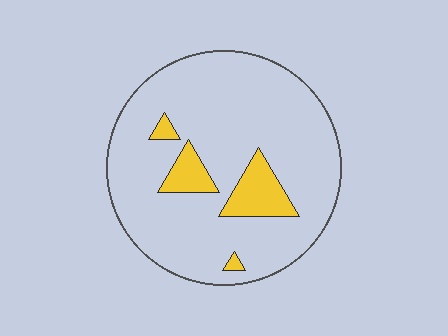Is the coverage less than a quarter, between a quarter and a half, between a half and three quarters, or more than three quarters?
Less than a quarter.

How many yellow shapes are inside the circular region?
4.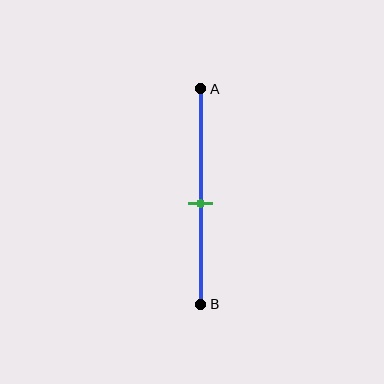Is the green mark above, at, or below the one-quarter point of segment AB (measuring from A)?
The green mark is below the one-quarter point of segment AB.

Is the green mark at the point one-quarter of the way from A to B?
No, the mark is at about 55% from A, not at the 25% one-quarter point.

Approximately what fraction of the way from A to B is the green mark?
The green mark is approximately 55% of the way from A to B.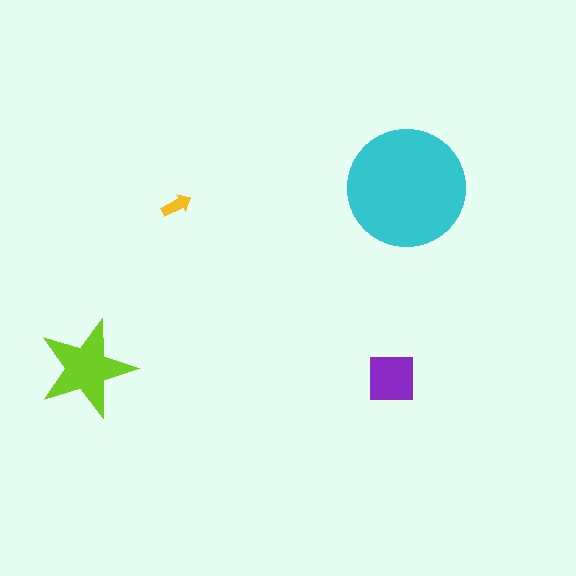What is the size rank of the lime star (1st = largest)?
2nd.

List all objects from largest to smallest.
The cyan circle, the lime star, the purple square, the yellow arrow.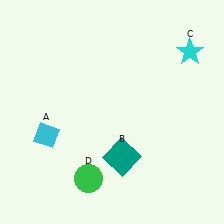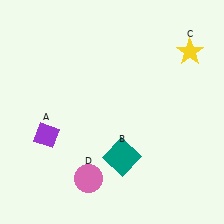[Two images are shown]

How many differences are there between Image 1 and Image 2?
There are 3 differences between the two images.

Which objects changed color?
A changed from cyan to purple. C changed from cyan to yellow. D changed from green to pink.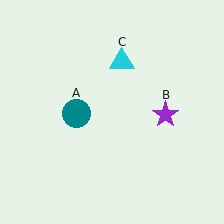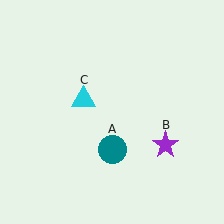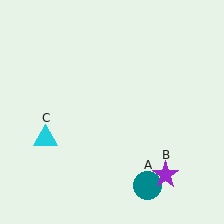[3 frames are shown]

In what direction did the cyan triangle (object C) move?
The cyan triangle (object C) moved down and to the left.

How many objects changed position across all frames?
3 objects changed position: teal circle (object A), purple star (object B), cyan triangle (object C).